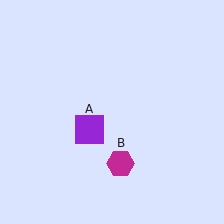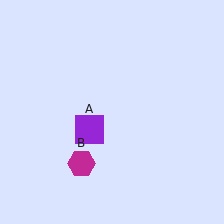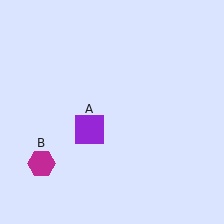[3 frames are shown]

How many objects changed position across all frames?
1 object changed position: magenta hexagon (object B).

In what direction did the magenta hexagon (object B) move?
The magenta hexagon (object B) moved left.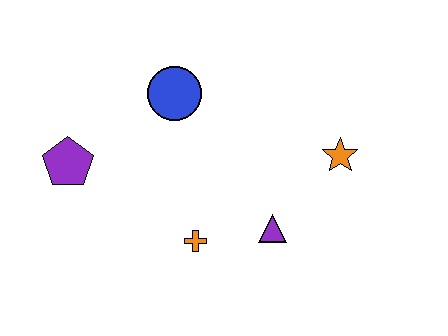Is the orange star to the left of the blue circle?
No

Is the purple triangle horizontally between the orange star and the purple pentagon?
Yes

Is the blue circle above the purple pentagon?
Yes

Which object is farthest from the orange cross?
The orange star is farthest from the orange cross.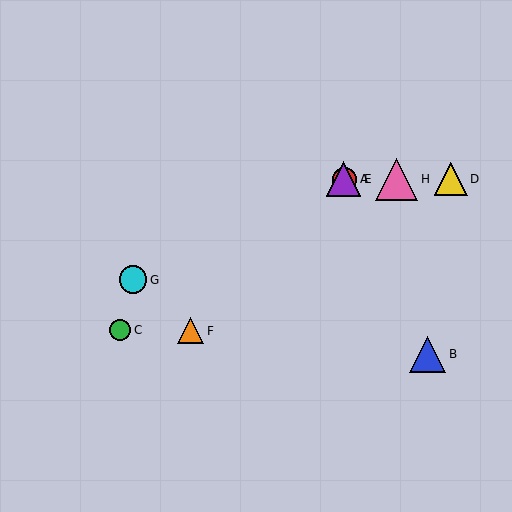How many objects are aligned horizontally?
4 objects (A, D, E, H) are aligned horizontally.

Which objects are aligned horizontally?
Objects A, D, E, H are aligned horizontally.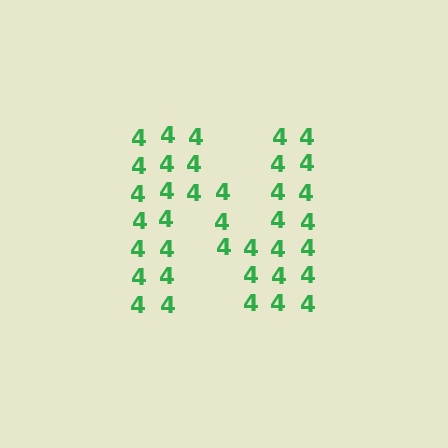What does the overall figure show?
The overall figure shows the letter N.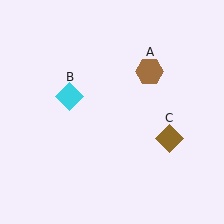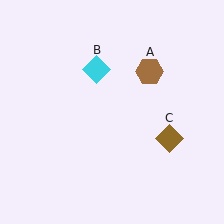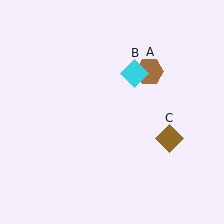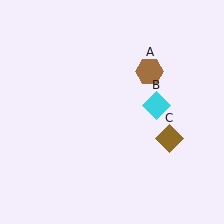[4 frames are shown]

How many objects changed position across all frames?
1 object changed position: cyan diamond (object B).